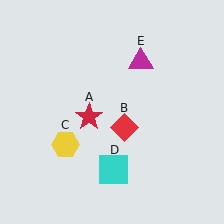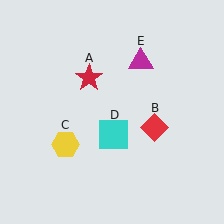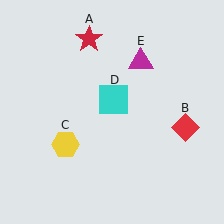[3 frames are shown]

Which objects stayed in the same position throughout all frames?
Yellow hexagon (object C) and magenta triangle (object E) remained stationary.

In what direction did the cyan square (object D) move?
The cyan square (object D) moved up.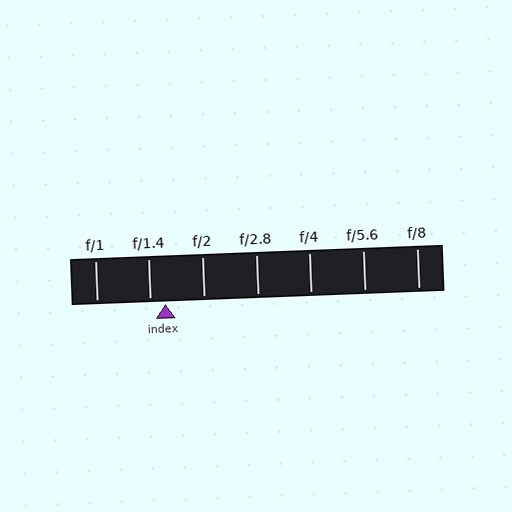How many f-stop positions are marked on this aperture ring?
There are 7 f-stop positions marked.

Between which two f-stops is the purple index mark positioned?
The index mark is between f/1.4 and f/2.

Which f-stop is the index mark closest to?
The index mark is closest to f/1.4.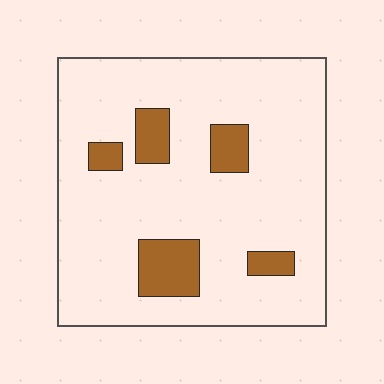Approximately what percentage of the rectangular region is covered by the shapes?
Approximately 15%.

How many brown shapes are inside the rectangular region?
5.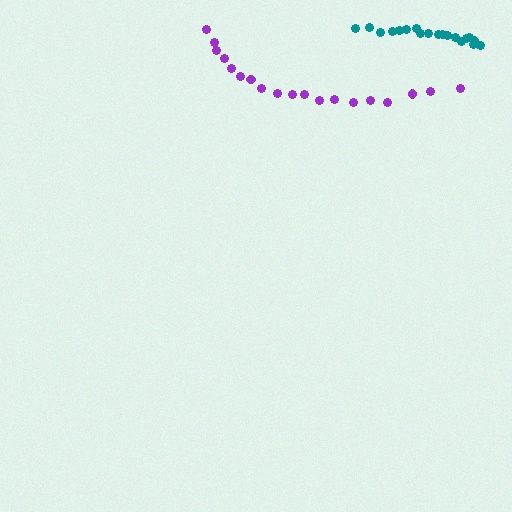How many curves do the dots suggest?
There are 2 distinct paths.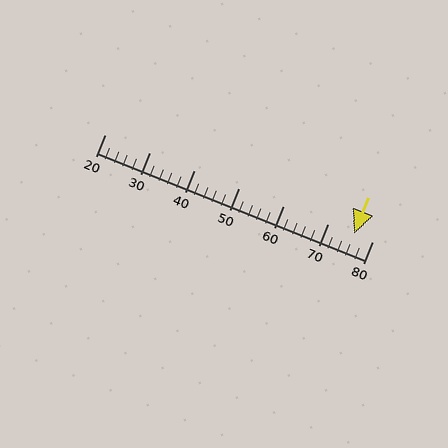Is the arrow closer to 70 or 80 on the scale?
The arrow is closer to 80.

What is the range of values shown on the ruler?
The ruler shows values from 20 to 80.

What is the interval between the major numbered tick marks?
The major tick marks are spaced 10 units apart.